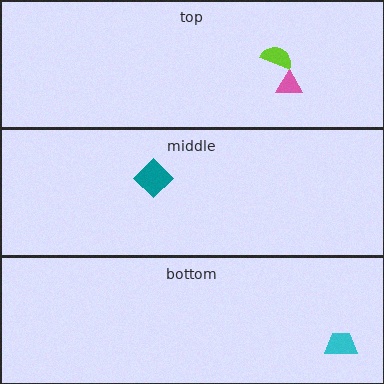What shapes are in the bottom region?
The cyan trapezoid.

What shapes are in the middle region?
The teal diamond.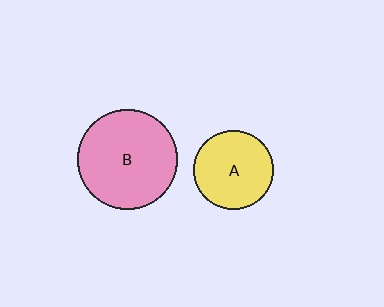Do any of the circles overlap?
No, none of the circles overlap.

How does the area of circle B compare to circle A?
Approximately 1.6 times.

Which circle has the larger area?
Circle B (pink).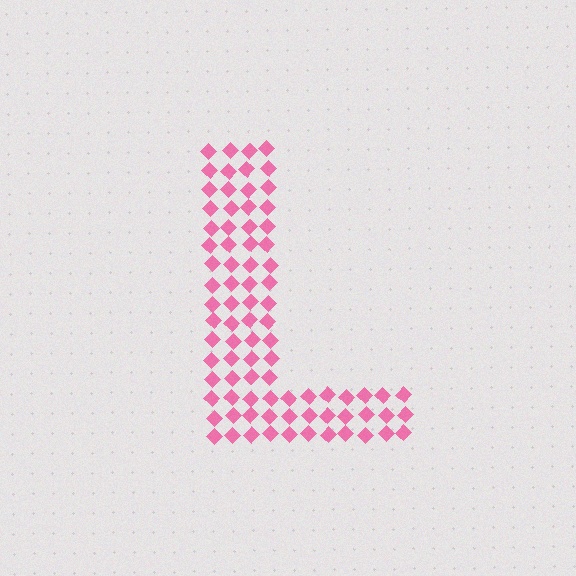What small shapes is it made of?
It is made of small diamonds.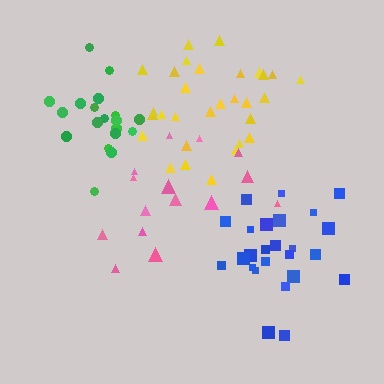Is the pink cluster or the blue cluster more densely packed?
Blue.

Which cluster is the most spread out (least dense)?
Pink.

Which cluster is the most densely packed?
Green.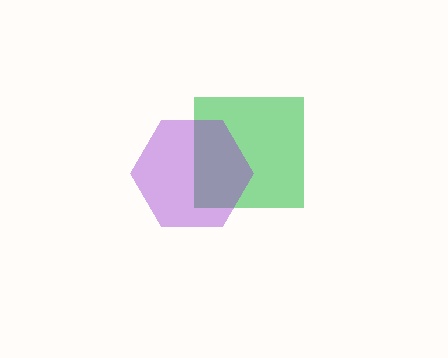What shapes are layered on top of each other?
The layered shapes are: a green square, a purple hexagon.